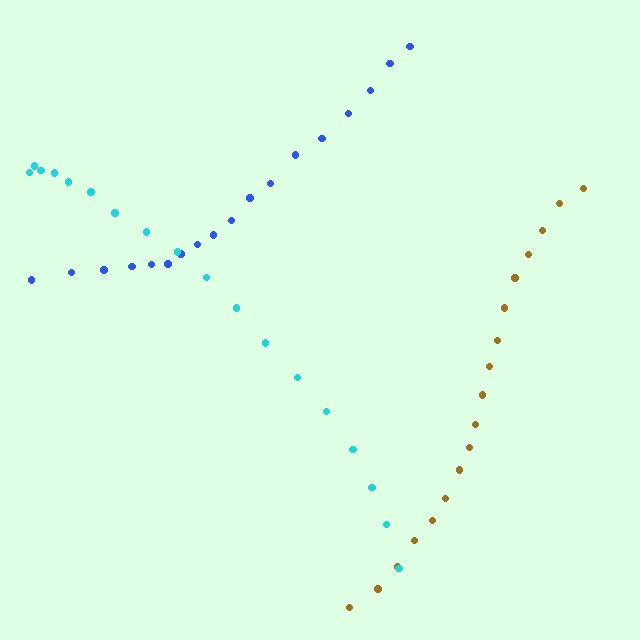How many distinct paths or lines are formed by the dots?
There are 3 distinct paths.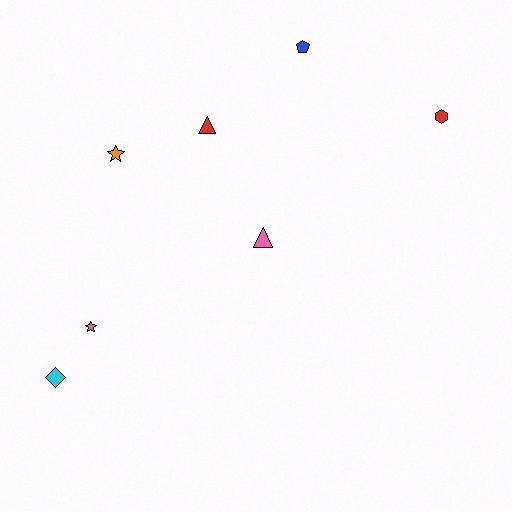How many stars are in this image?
There are 2 stars.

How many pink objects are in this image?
There are 2 pink objects.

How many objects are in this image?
There are 7 objects.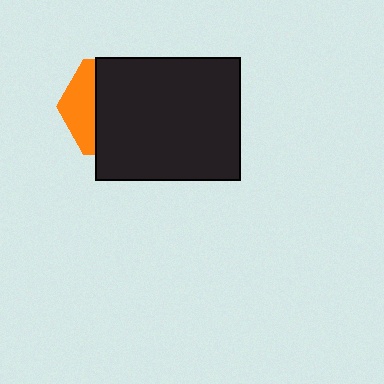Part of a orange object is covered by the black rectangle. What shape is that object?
It is a hexagon.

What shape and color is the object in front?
The object in front is a black rectangle.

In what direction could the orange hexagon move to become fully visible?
The orange hexagon could move left. That would shift it out from behind the black rectangle entirely.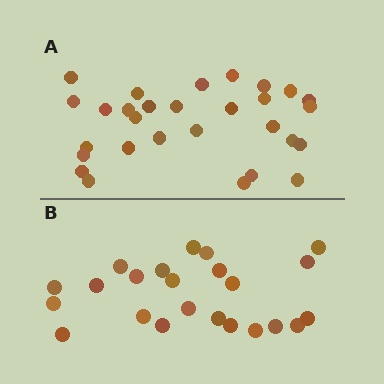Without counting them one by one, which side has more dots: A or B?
Region A (the top region) has more dots.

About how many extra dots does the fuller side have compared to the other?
Region A has about 6 more dots than region B.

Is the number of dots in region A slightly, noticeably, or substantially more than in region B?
Region A has noticeably more, but not dramatically so. The ratio is roughly 1.3 to 1.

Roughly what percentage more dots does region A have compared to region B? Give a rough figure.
About 25% more.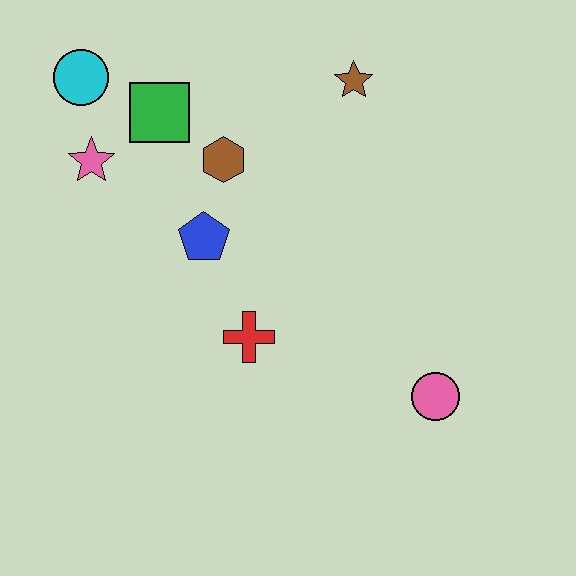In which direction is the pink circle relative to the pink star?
The pink circle is to the right of the pink star.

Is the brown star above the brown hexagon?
Yes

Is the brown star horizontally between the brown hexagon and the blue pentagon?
No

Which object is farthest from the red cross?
The cyan circle is farthest from the red cross.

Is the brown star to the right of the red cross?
Yes